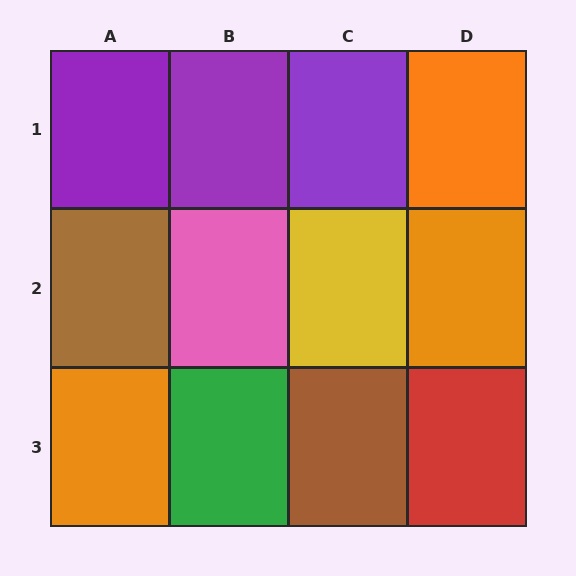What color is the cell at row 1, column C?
Purple.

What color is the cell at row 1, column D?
Orange.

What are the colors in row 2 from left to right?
Brown, pink, yellow, orange.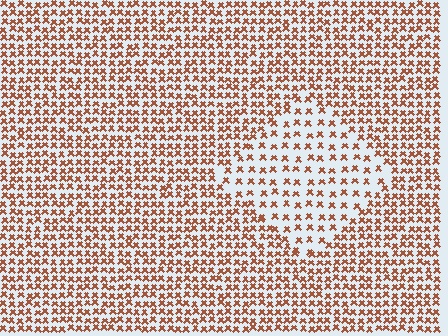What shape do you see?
I see a diamond.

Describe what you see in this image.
The image contains small brown elements arranged at two different densities. A diamond-shaped region is visible where the elements are less densely packed than the surrounding area.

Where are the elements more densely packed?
The elements are more densely packed outside the diamond boundary.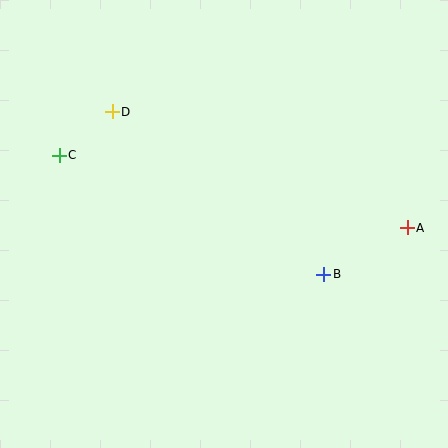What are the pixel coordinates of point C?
Point C is at (59, 155).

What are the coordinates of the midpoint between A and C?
The midpoint between A and C is at (233, 191).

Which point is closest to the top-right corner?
Point A is closest to the top-right corner.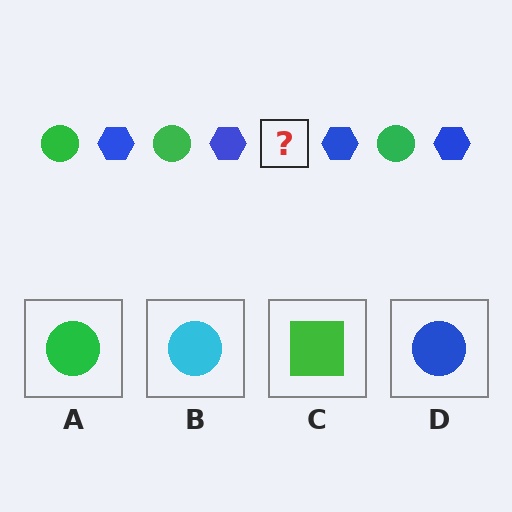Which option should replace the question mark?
Option A.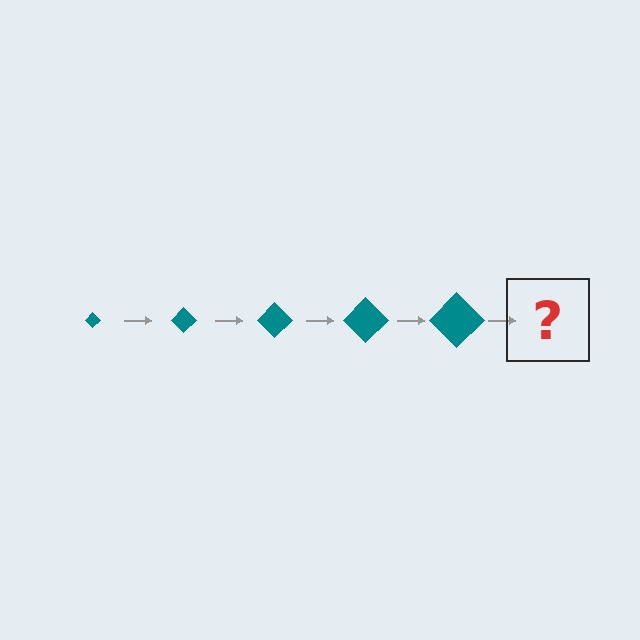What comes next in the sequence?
The next element should be a teal diamond, larger than the previous one.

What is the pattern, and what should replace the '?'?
The pattern is that the diamond gets progressively larger each step. The '?' should be a teal diamond, larger than the previous one.